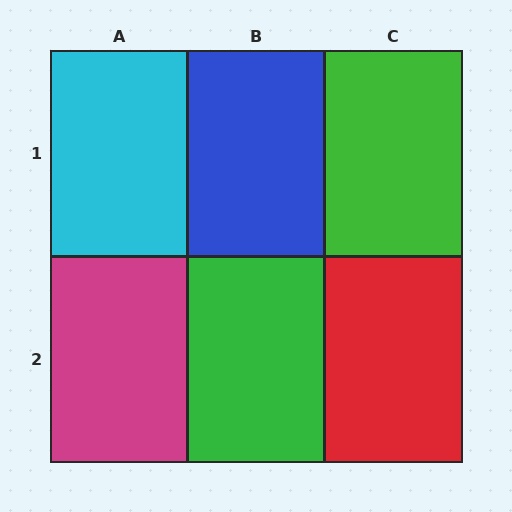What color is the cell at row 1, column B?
Blue.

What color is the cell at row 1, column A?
Cyan.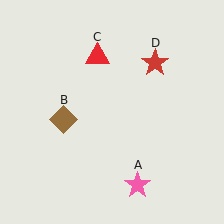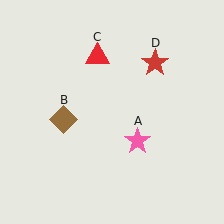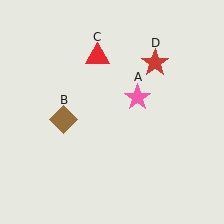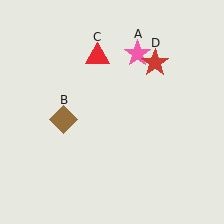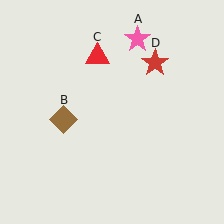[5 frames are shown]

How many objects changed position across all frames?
1 object changed position: pink star (object A).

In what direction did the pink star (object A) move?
The pink star (object A) moved up.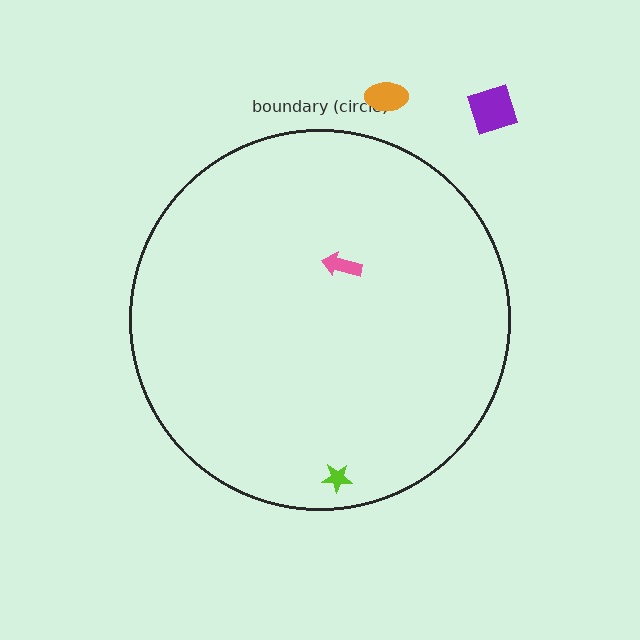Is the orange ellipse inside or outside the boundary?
Outside.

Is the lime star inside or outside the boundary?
Inside.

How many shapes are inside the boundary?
2 inside, 2 outside.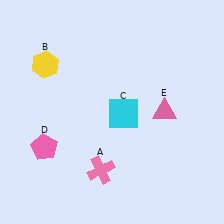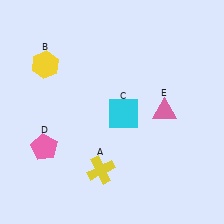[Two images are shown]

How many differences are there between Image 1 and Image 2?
There is 1 difference between the two images.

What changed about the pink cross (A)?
In Image 1, A is pink. In Image 2, it changed to yellow.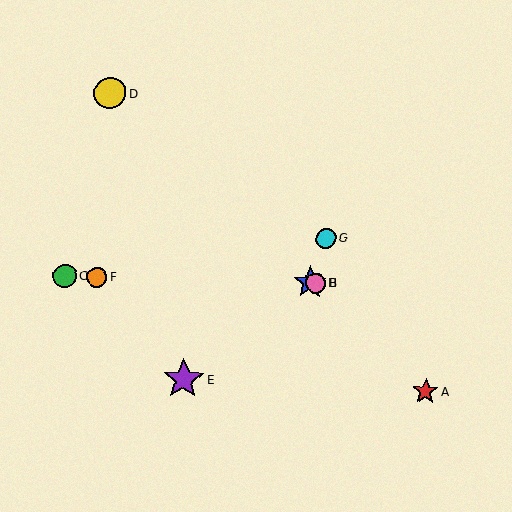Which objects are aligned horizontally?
Objects B, C, F, H are aligned horizontally.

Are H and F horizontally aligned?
Yes, both are at y≈283.